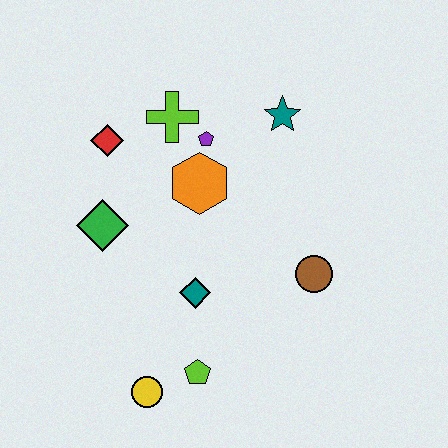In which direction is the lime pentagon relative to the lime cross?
The lime pentagon is below the lime cross.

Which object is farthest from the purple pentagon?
The yellow circle is farthest from the purple pentagon.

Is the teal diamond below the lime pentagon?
No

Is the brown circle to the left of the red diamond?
No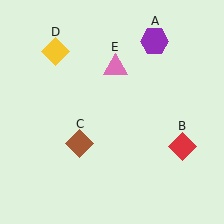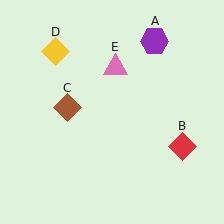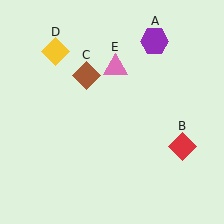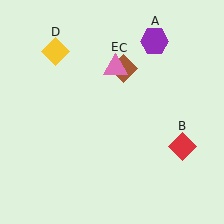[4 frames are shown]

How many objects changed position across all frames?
1 object changed position: brown diamond (object C).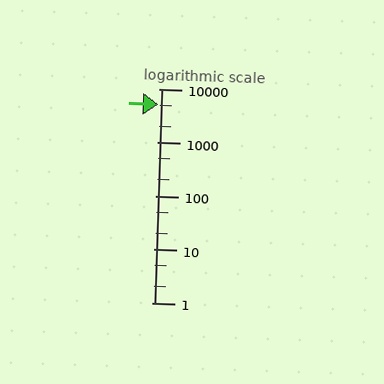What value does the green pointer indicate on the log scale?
The pointer indicates approximately 5200.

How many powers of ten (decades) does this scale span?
The scale spans 4 decades, from 1 to 10000.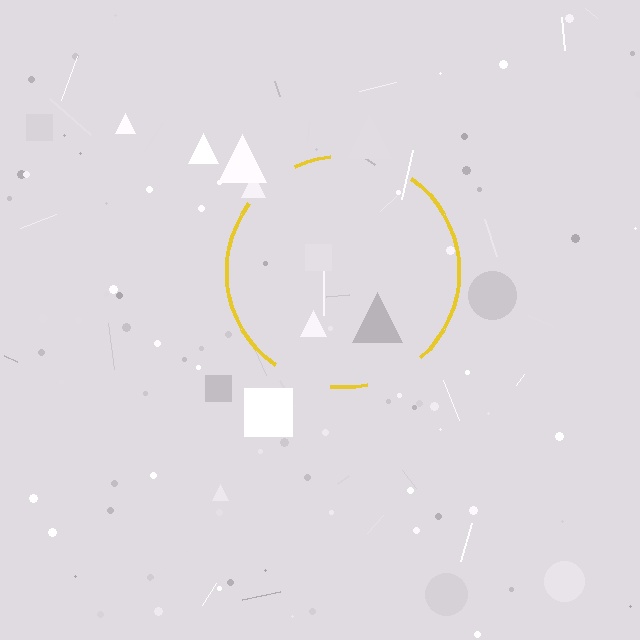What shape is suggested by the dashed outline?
The dashed outline suggests a circle.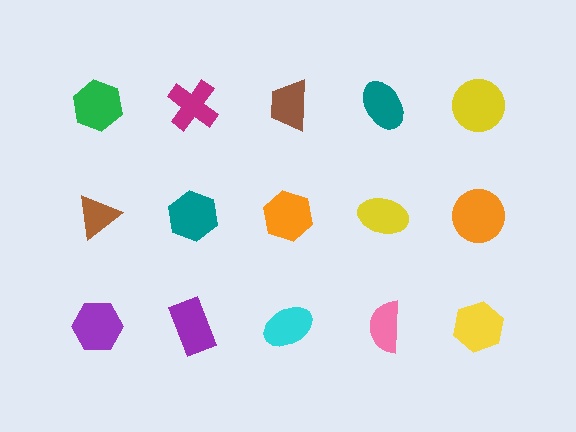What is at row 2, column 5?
An orange circle.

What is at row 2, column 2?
A teal hexagon.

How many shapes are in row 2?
5 shapes.